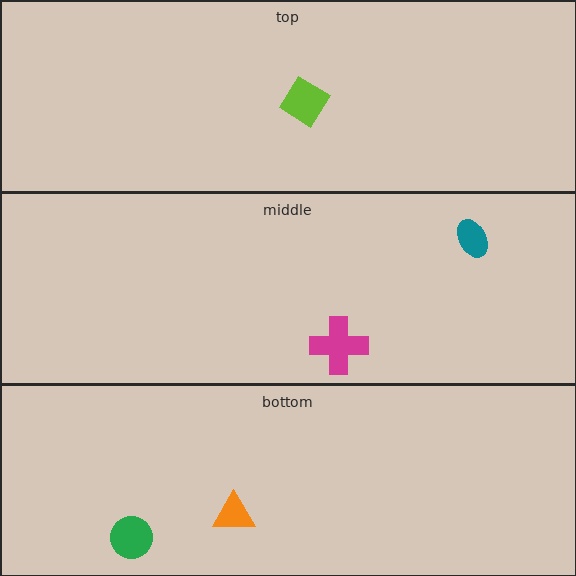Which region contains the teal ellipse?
The middle region.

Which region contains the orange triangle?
The bottom region.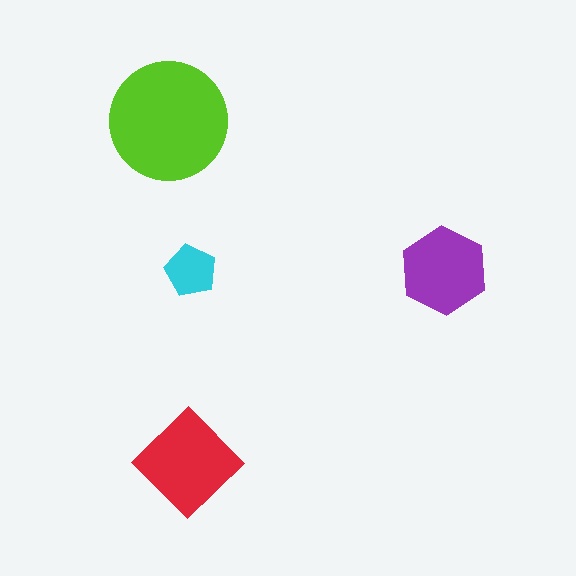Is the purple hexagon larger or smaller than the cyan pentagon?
Larger.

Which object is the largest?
The lime circle.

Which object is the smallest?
The cyan pentagon.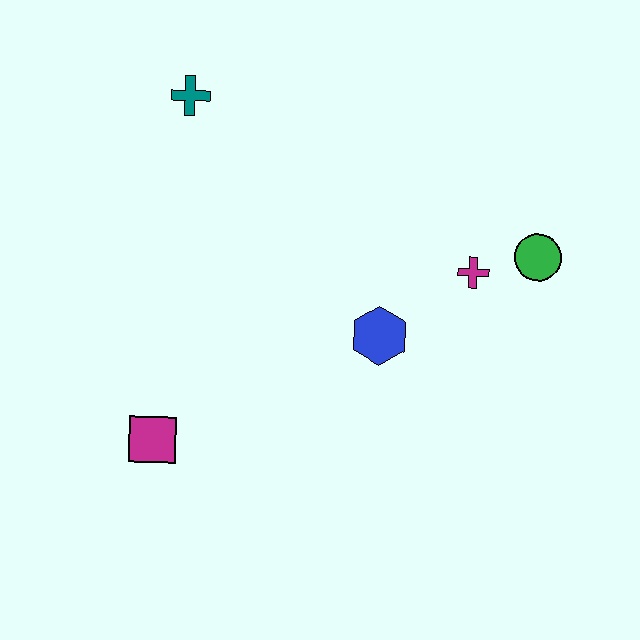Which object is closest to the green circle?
The magenta cross is closest to the green circle.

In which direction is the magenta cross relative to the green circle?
The magenta cross is to the left of the green circle.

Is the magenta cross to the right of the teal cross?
Yes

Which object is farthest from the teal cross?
The green circle is farthest from the teal cross.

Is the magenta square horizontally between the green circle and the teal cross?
No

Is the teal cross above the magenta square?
Yes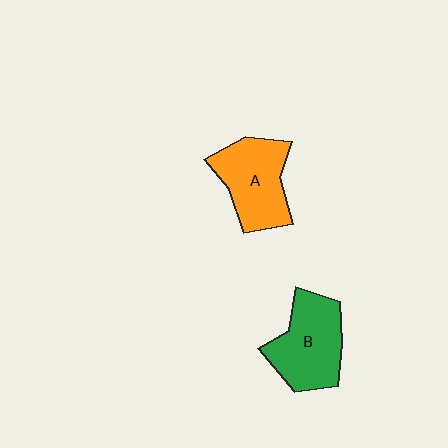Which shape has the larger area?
Shape B (green).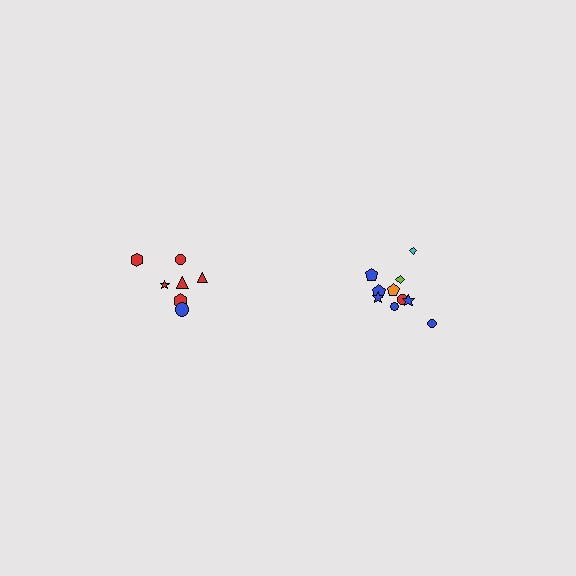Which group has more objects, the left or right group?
The right group.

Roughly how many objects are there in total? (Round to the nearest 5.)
Roughly 15 objects in total.